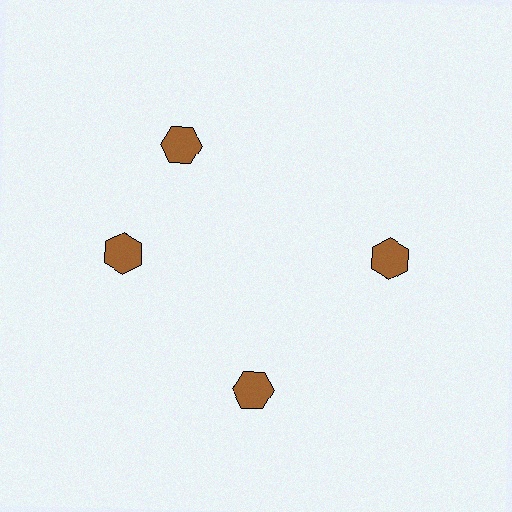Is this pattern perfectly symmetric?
No. The 4 brown hexagons are arranged in a ring, but one element near the 12 o'clock position is rotated out of alignment along the ring, breaking the 4-fold rotational symmetry.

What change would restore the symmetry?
The symmetry would be restored by rotating it back into even spacing with its neighbors so that all 4 hexagons sit at equal angles and equal distance from the center.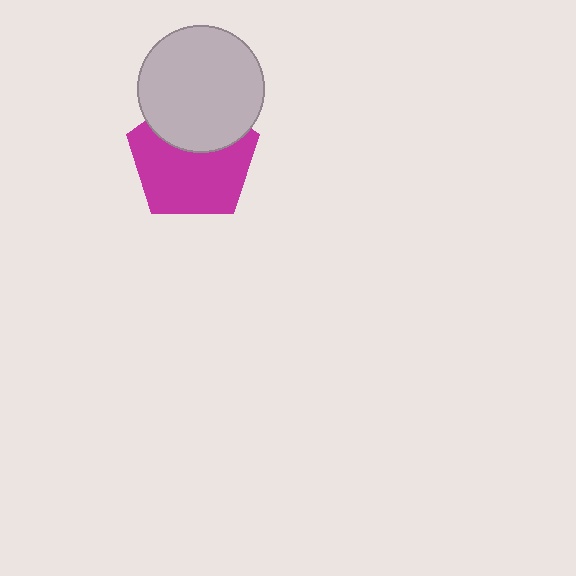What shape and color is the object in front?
The object in front is a light gray circle.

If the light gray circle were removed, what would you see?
You would see the complete magenta pentagon.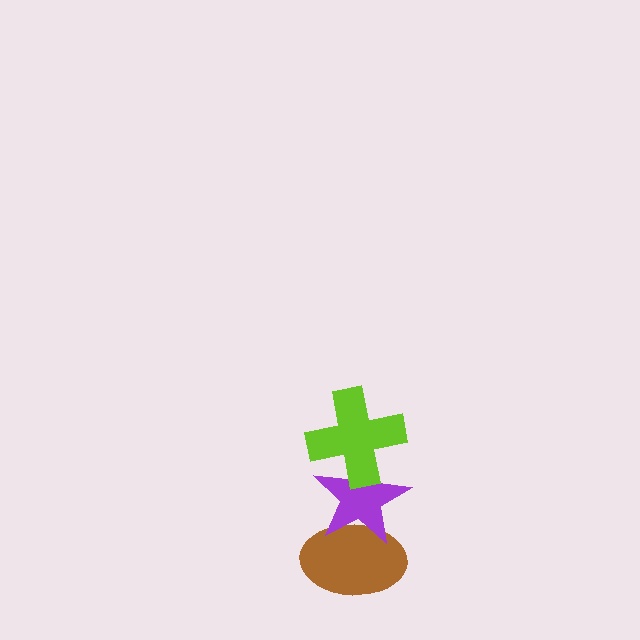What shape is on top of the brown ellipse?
The purple star is on top of the brown ellipse.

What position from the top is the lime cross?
The lime cross is 1st from the top.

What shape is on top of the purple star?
The lime cross is on top of the purple star.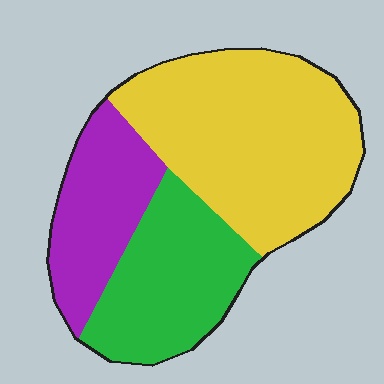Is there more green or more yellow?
Yellow.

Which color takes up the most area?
Yellow, at roughly 50%.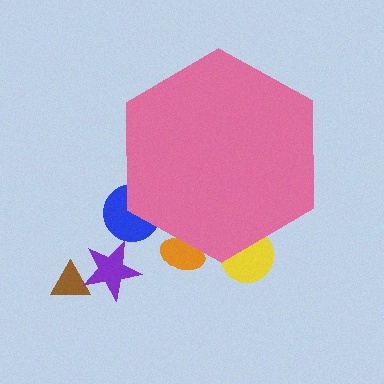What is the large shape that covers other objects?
A pink hexagon.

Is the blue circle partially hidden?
Yes, the blue circle is partially hidden behind the pink hexagon.